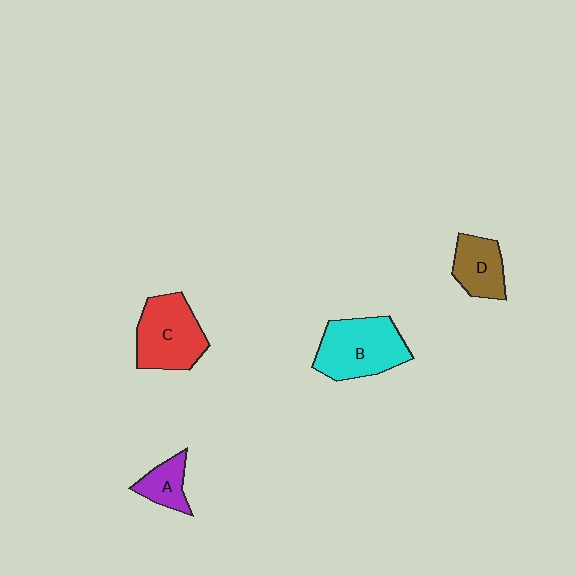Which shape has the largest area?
Shape B (cyan).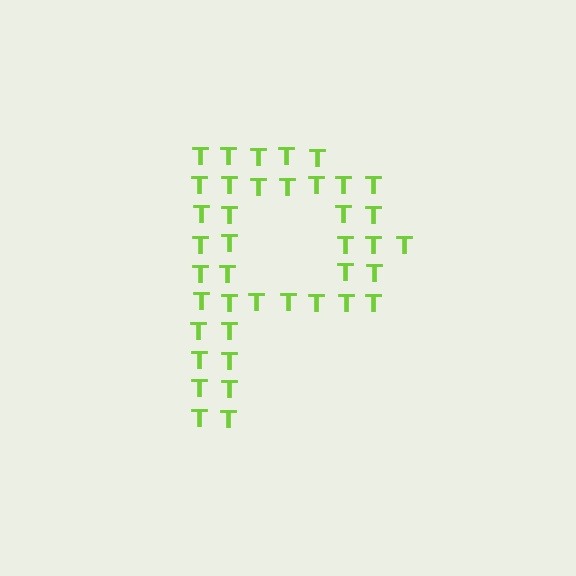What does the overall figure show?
The overall figure shows the letter P.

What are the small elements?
The small elements are letter T's.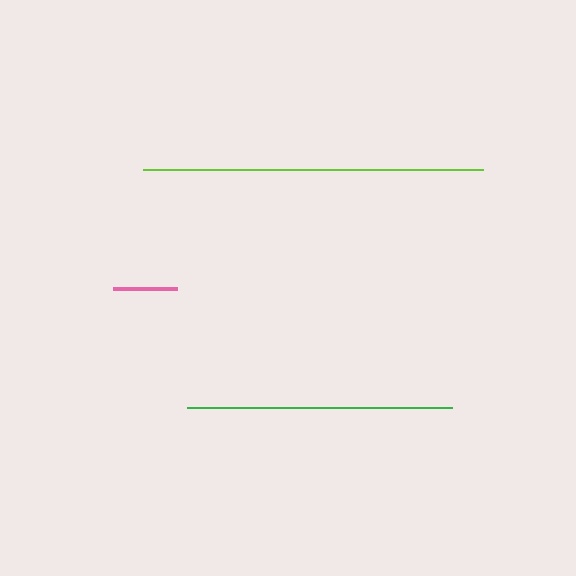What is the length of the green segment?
The green segment is approximately 264 pixels long.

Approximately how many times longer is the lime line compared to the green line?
The lime line is approximately 1.3 times the length of the green line.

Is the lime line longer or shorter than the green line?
The lime line is longer than the green line.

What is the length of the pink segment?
The pink segment is approximately 64 pixels long.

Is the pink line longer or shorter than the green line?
The green line is longer than the pink line.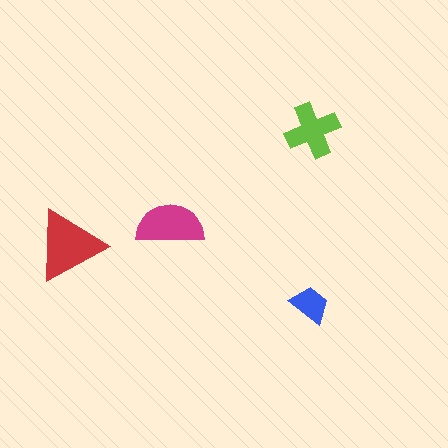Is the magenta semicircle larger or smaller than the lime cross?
Larger.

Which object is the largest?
The red triangle.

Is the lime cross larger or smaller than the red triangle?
Smaller.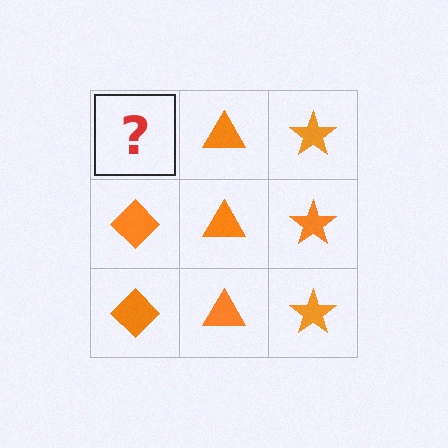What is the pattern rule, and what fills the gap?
The rule is that each column has a consistent shape. The gap should be filled with an orange diamond.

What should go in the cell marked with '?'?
The missing cell should contain an orange diamond.